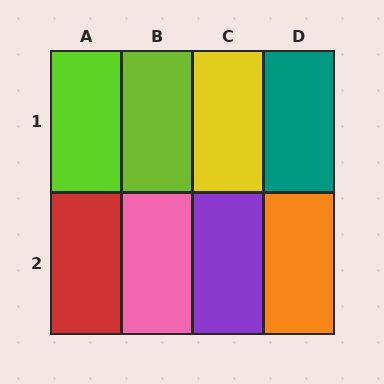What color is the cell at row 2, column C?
Purple.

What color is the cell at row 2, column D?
Orange.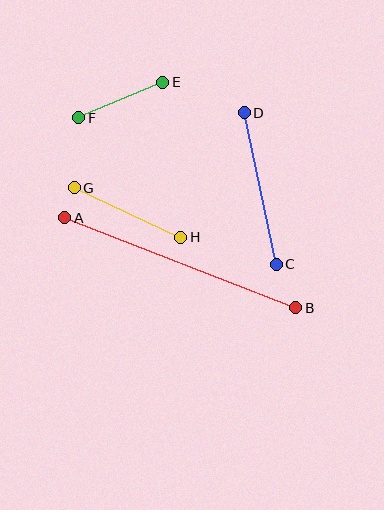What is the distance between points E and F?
The distance is approximately 91 pixels.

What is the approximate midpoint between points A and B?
The midpoint is at approximately (180, 263) pixels.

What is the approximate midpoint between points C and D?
The midpoint is at approximately (260, 188) pixels.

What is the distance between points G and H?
The distance is approximately 117 pixels.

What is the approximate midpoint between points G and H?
The midpoint is at approximately (127, 213) pixels.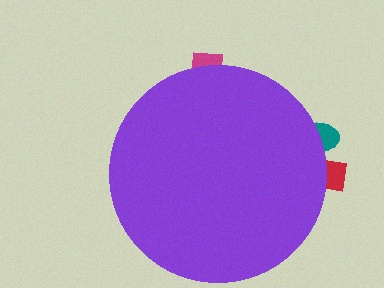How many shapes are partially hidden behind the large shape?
3 shapes are partially hidden.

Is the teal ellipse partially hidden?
Yes, the teal ellipse is partially hidden behind the purple circle.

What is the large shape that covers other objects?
A purple circle.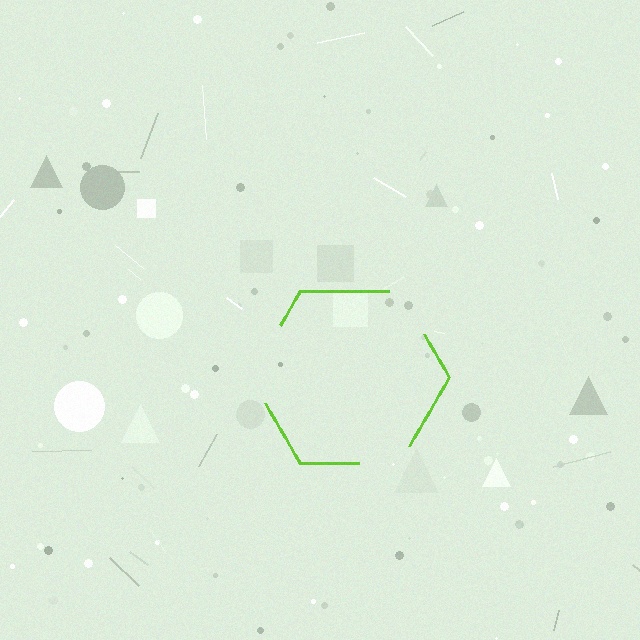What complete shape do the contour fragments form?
The contour fragments form a hexagon.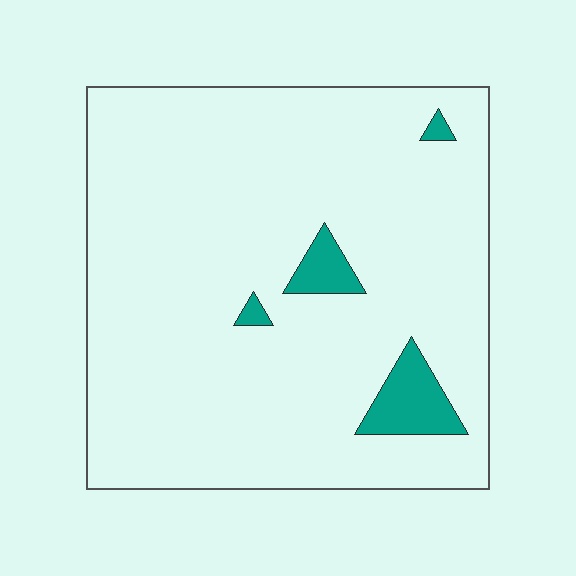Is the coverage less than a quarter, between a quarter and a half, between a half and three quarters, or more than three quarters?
Less than a quarter.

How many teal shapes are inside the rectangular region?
4.